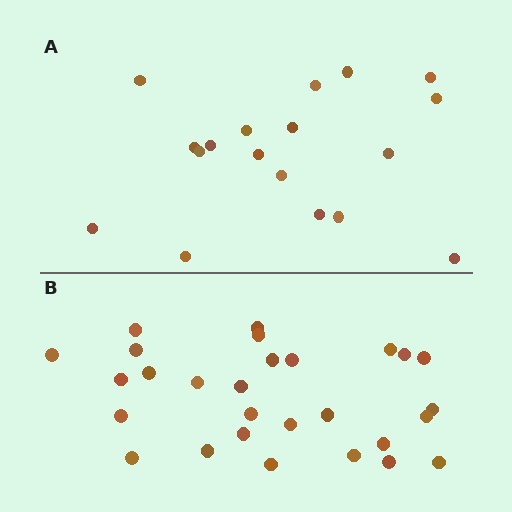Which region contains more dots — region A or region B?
Region B (the bottom region) has more dots.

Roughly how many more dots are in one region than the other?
Region B has roughly 10 or so more dots than region A.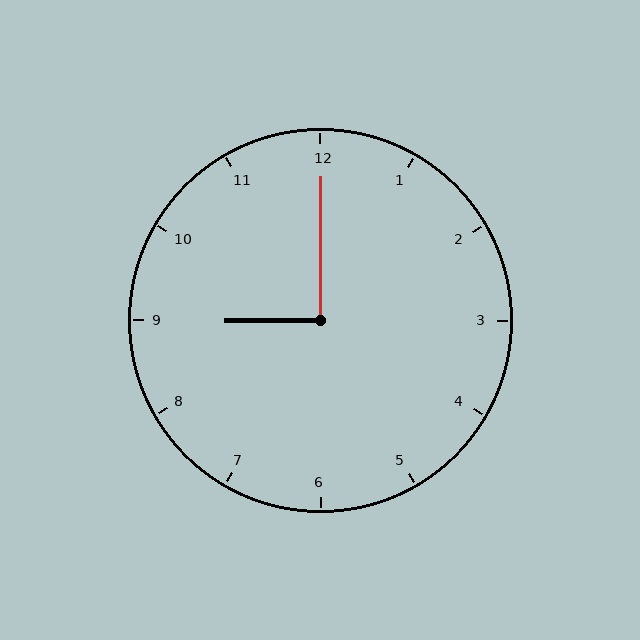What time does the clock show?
9:00.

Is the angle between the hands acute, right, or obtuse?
It is right.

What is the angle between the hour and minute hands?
Approximately 90 degrees.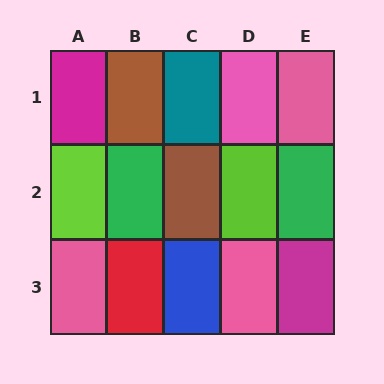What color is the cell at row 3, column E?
Magenta.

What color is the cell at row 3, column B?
Red.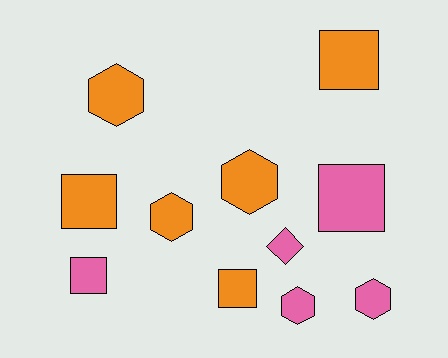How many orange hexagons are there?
There are 3 orange hexagons.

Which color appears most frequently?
Orange, with 6 objects.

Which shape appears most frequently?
Hexagon, with 5 objects.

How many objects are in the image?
There are 11 objects.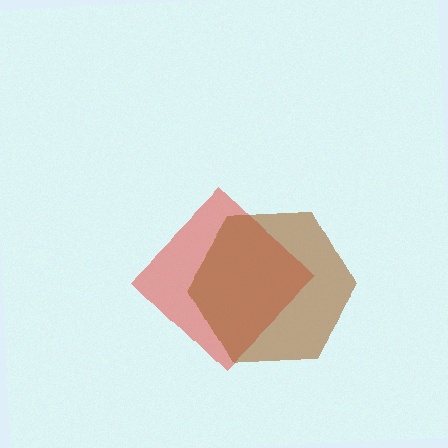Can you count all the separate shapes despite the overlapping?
Yes, there are 2 separate shapes.